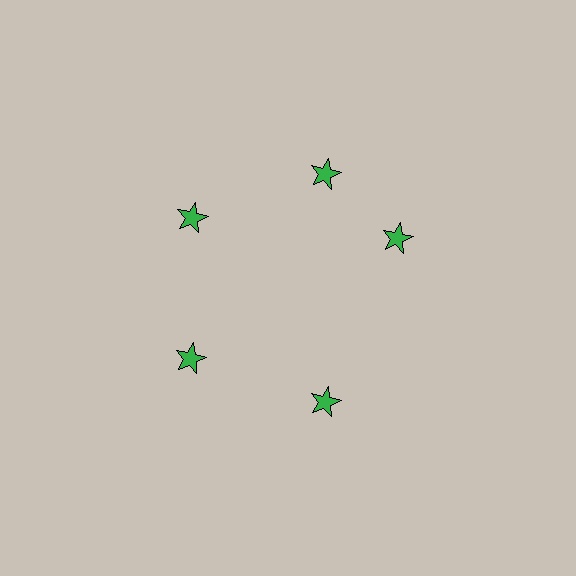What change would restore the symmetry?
The symmetry would be restored by rotating it back into even spacing with its neighbors so that all 5 stars sit at equal angles and equal distance from the center.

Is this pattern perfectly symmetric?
No. The 5 green stars are arranged in a ring, but one element near the 3 o'clock position is rotated out of alignment along the ring, breaking the 5-fold rotational symmetry.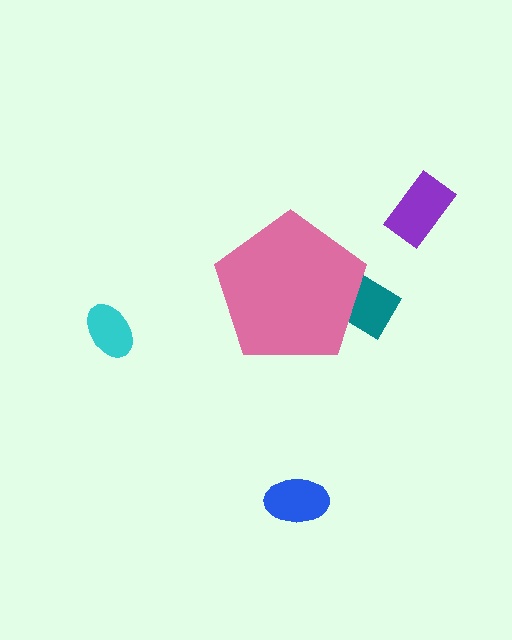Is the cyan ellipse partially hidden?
No, the cyan ellipse is fully visible.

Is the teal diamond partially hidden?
Yes, the teal diamond is partially hidden behind the pink pentagon.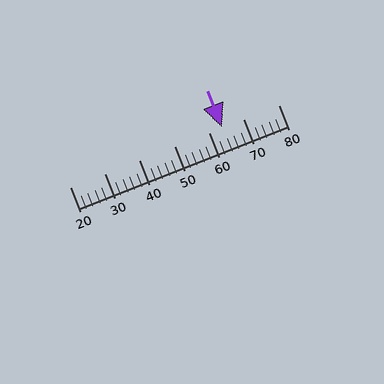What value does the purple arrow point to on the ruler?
The purple arrow points to approximately 64.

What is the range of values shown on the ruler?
The ruler shows values from 20 to 80.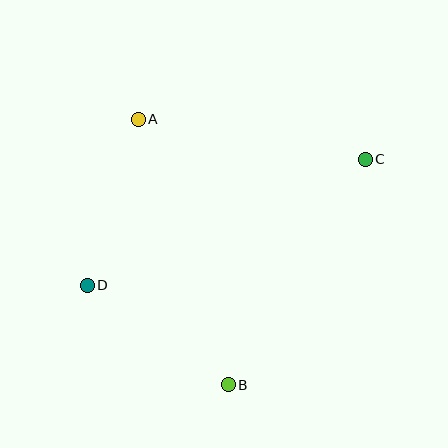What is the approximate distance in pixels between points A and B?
The distance between A and B is approximately 280 pixels.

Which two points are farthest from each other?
Points C and D are farthest from each other.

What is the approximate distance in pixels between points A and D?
The distance between A and D is approximately 173 pixels.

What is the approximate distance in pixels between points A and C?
The distance between A and C is approximately 230 pixels.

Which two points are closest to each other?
Points B and D are closest to each other.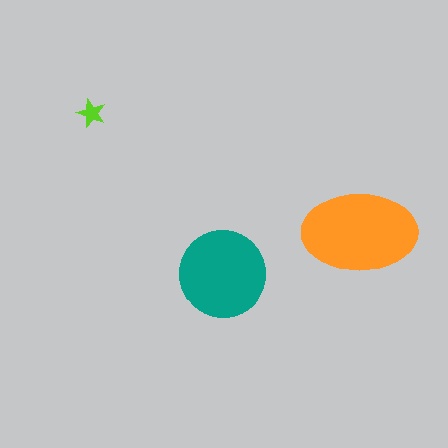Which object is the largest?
The orange ellipse.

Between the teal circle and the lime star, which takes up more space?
The teal circle.